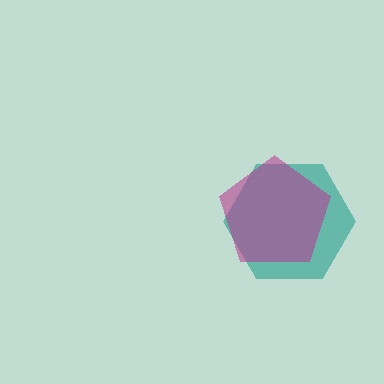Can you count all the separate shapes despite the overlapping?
Yes, there are 2 separate shapes.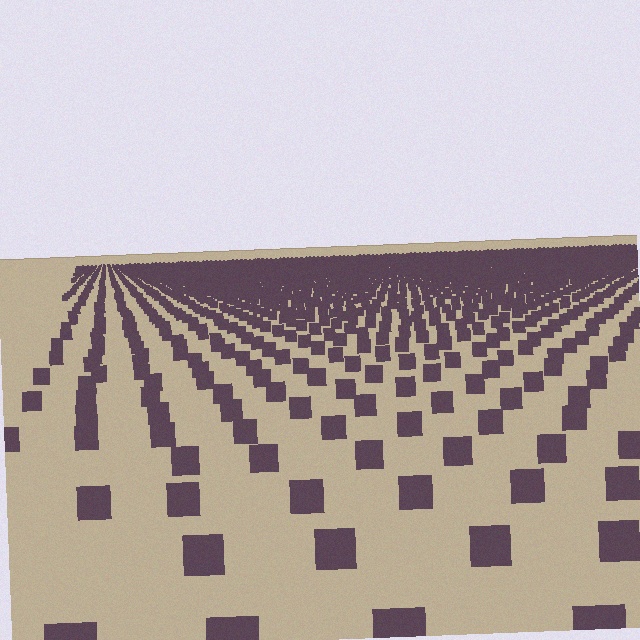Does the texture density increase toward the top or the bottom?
Density increases toward the top.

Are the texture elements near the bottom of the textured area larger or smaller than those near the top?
Larger. Near the bottom, elements are closer to the viewer and appear at a bigger on-screen size.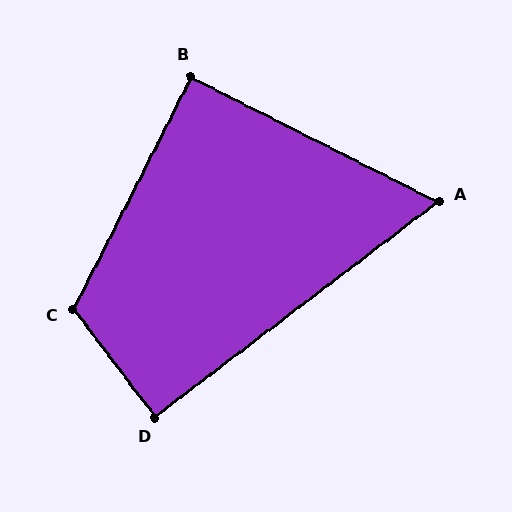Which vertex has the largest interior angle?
C, at approximately 116 degrees.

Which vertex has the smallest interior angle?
A, at approximately 64 degrees.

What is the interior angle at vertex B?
Approximately 90 degrees (approximately right).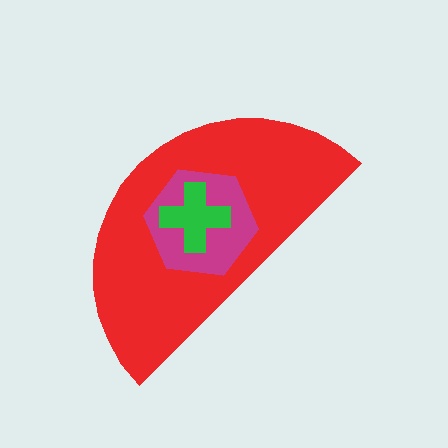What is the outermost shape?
The red semicircle.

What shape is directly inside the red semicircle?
The magenta hexagon.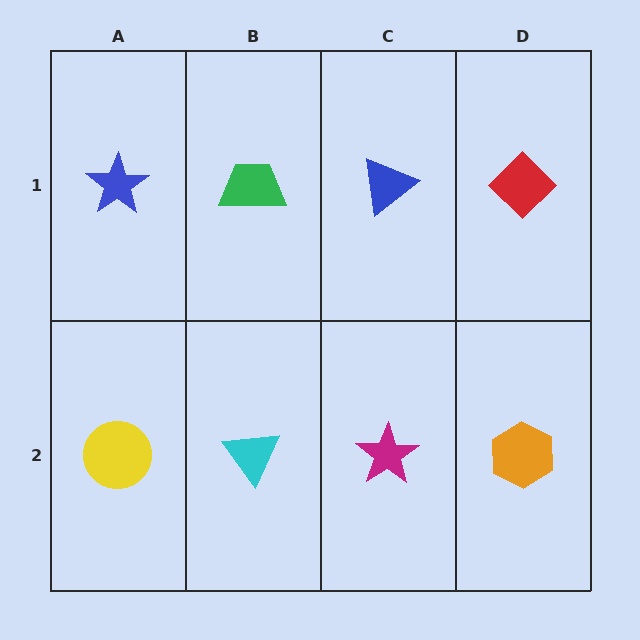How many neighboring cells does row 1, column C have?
3.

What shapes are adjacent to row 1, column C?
A magenta star (row 2, column C), a green trapezoid (row 1, column B), a red diamond (row 1, column D).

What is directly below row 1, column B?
A cyan triangle.